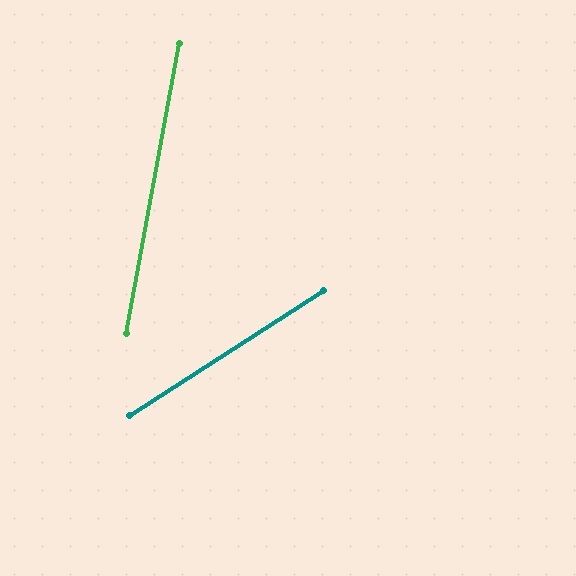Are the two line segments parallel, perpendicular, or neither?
Neither parallel nor perpendicular — they differ by about 47°.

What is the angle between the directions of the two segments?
Approximately 47 degrees.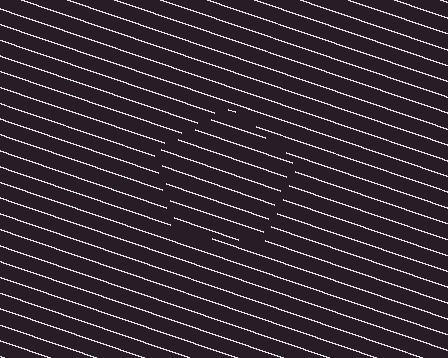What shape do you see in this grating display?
An illusory pentagon. The interior of the shape contains the same grating, shifted by half a period — the contour is defined by the phase discontinuity where line-ends from the inner and outer gratings abut.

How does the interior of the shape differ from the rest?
The interior of the shape contains the same grating, shifted by half a period — the contour is defined by the phase discontinuity where line-ends from the inner and outer gratings abut.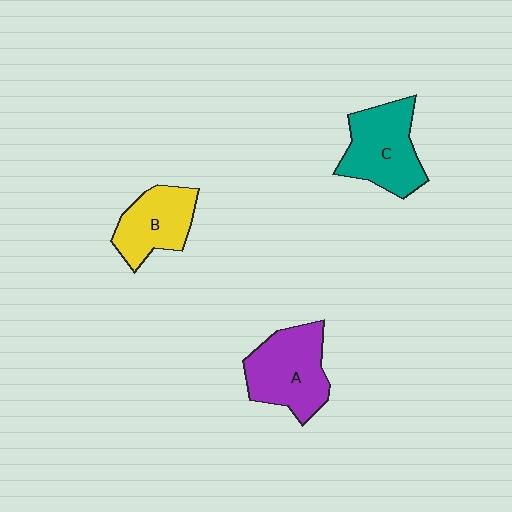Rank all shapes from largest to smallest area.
From largest to smallest: A (purple), C (teal), B (yellow).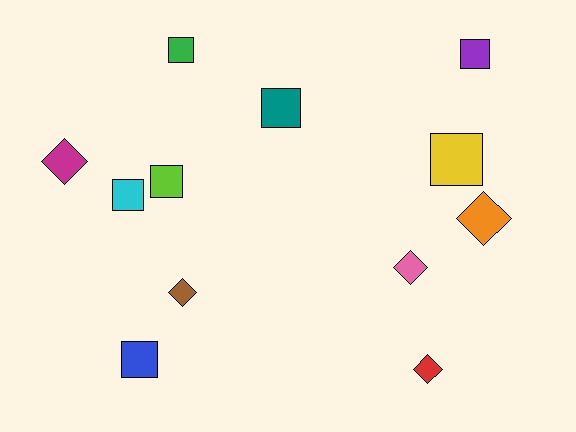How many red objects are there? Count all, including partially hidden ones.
There is 1 red object.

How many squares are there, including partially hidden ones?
There are 7 squares.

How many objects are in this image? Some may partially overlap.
There are 12 objects.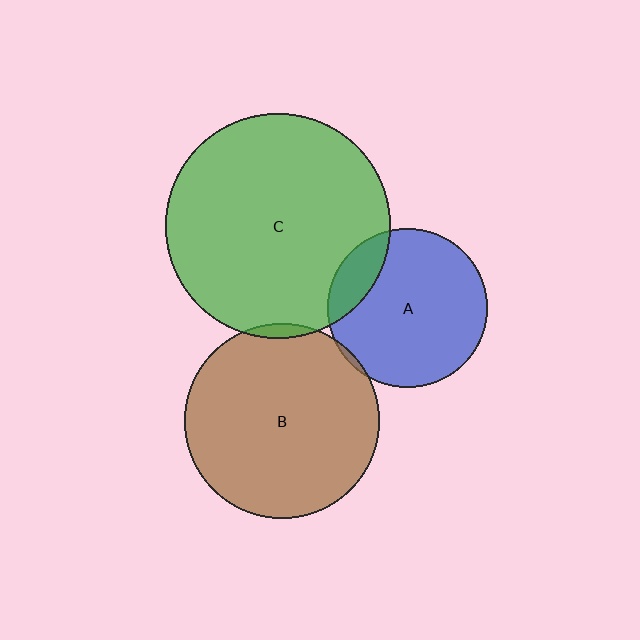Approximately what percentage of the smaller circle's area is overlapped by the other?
Approximately 5%.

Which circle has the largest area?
Circle C (green).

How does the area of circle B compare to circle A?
Approximately 1.5 times.